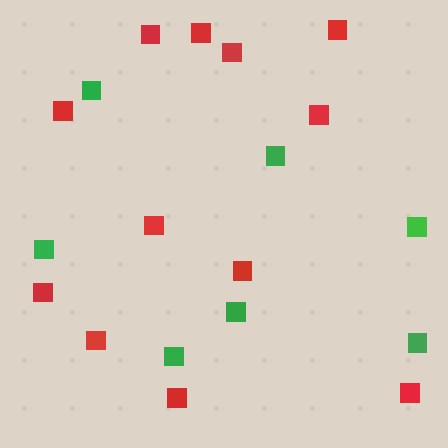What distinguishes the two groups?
There are 2 groups: one group of green squares (7) and one group of red squares (12).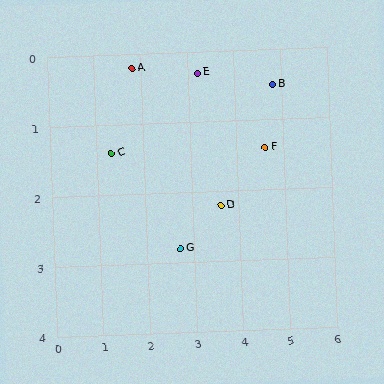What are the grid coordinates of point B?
Point B is at approximately (4.8, 0.5).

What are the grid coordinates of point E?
Point E is at approximately (3.2, 0.3).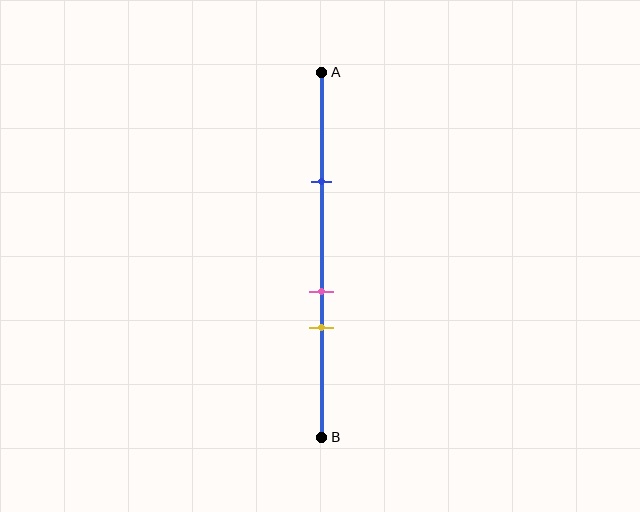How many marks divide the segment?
There are 3 marks dividing the segment.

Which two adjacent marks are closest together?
The pink and yellow marks are the closest adjacent pair.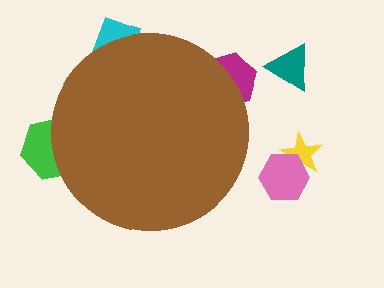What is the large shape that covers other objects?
A brown circle.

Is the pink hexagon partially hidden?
No, the pink hexagon is fully visible.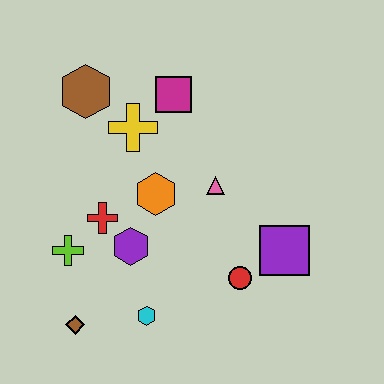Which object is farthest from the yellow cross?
The brown diamond is farthest from the yellow cross.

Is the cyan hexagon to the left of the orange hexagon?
Yes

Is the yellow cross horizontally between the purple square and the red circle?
No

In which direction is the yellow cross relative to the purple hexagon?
The yellow cross is above the purple hexagon.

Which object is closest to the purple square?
The red circle is closest to the purple square.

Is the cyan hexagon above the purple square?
No